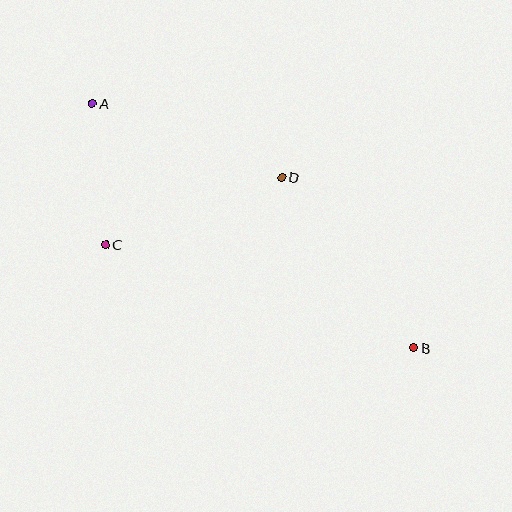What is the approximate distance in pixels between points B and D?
The distance between B and D is approximately 215 pixels.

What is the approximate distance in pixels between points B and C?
The distance between B and C is approximately 325 pixels.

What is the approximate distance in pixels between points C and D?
The distance between C and D is approximately 189 pixels.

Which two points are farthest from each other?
Points A and B are farthest from each other.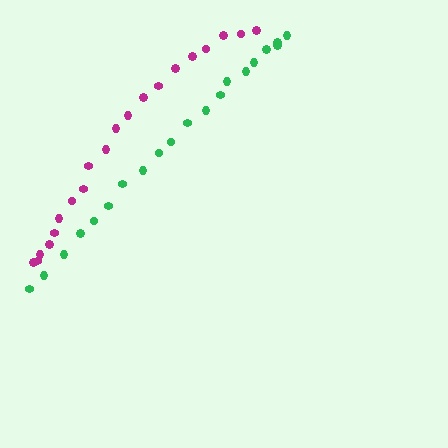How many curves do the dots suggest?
There are 2 distinct paths.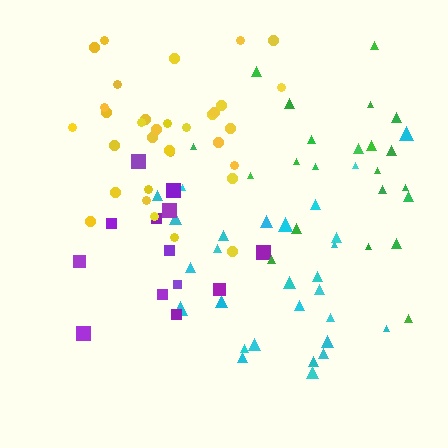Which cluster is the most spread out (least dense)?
Purple.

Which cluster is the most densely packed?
Yellow.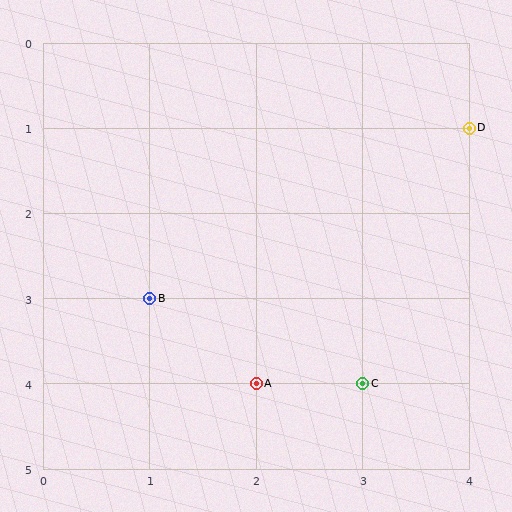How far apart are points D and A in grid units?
Points D and A are 2 columns and 3 rows apart (about 3.6 grid units diagonally).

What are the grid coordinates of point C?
Point C is at grid coordinates (3, 4).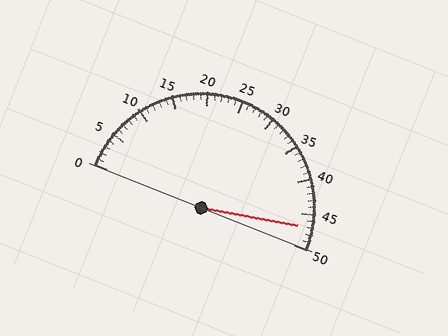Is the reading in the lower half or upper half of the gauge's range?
The reading is in the upper half of the range (0 to 50).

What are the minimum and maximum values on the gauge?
The gauge ranges from 0 to 50.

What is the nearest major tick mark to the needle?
The nearest major tick mark is 45.